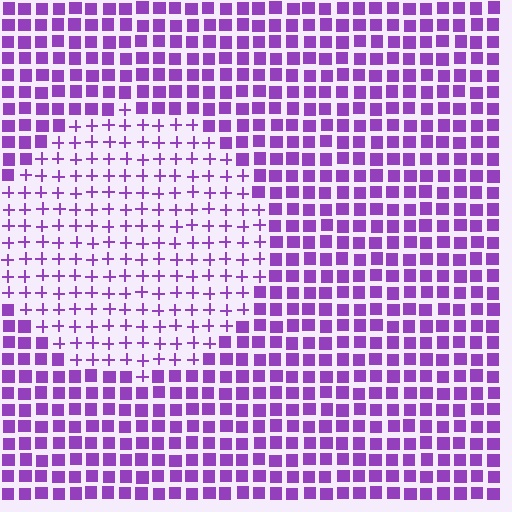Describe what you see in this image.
The image is filled with small purple elements arranged in a uniform grid. A circle-shaped region contains plus signs, while the surrounding area contains squares. The boundary is defined purely by the change in element shape.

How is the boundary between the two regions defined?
The boundary is defined by a change in element shape: plus signs inside vs. squares outside. All elements share the same color and spacing.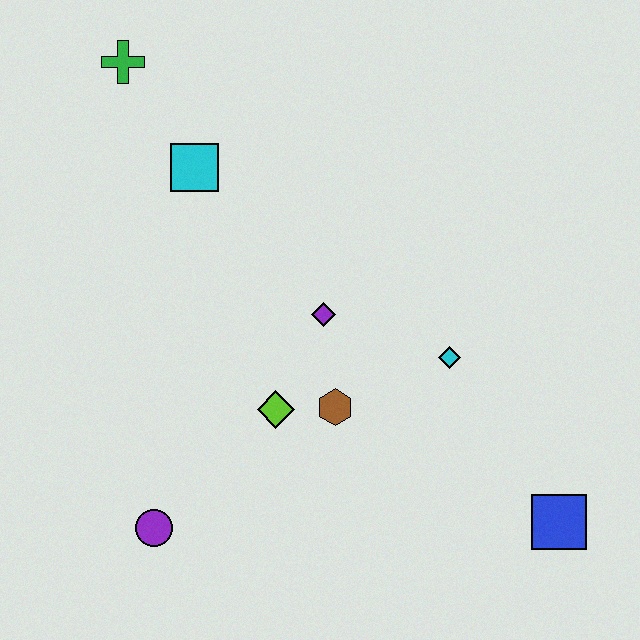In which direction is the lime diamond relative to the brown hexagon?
The lime diamond is to the left of the brown hexagon.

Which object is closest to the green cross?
The cyan square is closest to the green cross.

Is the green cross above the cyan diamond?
Yes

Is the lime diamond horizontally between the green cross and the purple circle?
No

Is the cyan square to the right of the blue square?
No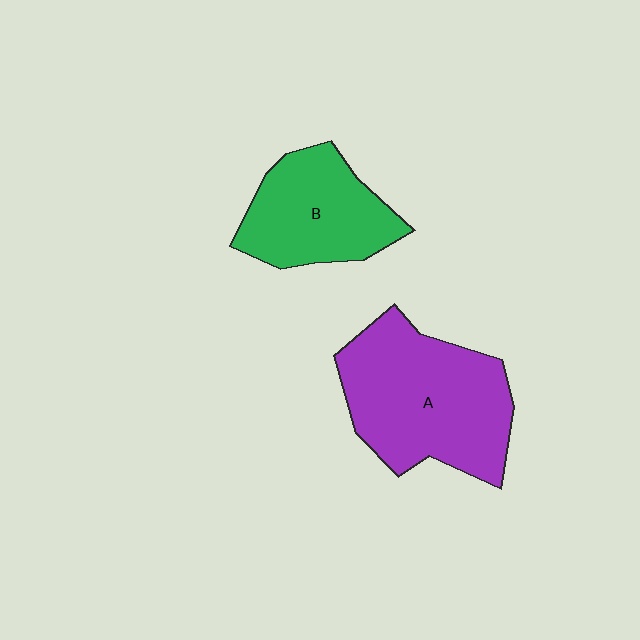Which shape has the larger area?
Shape A (purple).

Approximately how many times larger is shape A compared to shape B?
Approximately 1.5 times.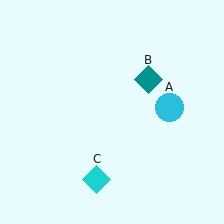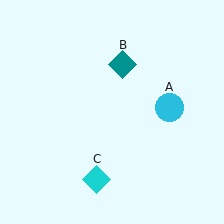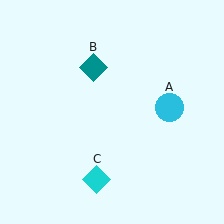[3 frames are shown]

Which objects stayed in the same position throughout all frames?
Cyan circle (object A) and cyan diamond (object C) remained stationary.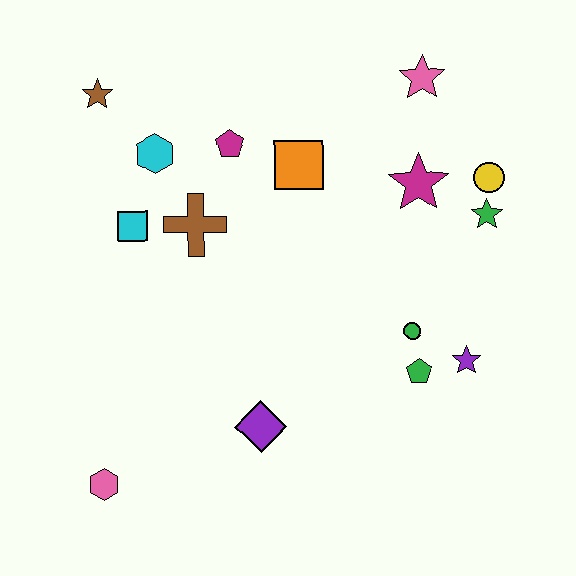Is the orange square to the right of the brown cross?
Yes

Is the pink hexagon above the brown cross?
No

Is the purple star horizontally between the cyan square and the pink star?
No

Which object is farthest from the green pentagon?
The brown star is farthest from the green pentagon.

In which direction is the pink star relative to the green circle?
The pink star is above the green circle.